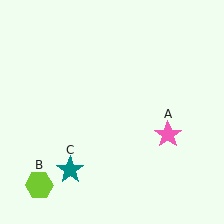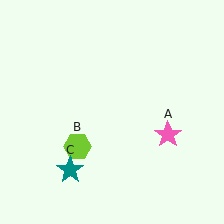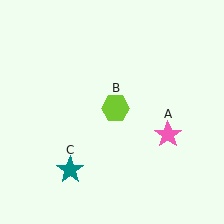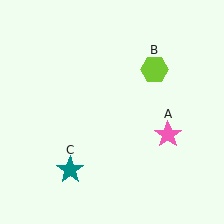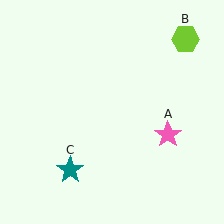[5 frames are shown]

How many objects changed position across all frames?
1 object changed position: lime hexagon (object B).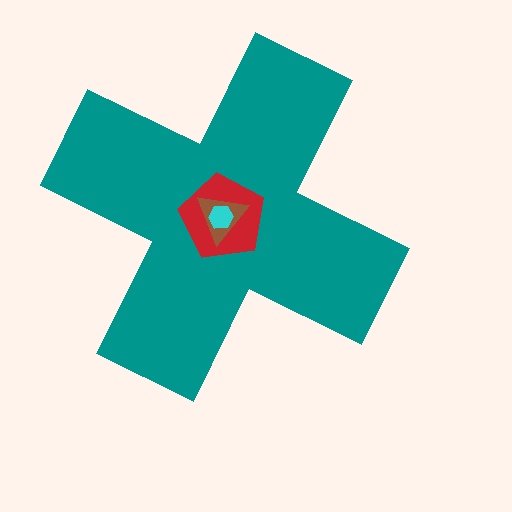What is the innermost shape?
The cyan hexagon.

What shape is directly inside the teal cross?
The red pentagon.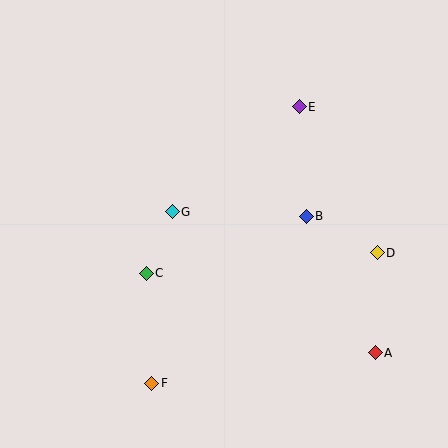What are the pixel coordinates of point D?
Point D is at (377, 253).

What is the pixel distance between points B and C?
The distance between B and C is 170 pixels.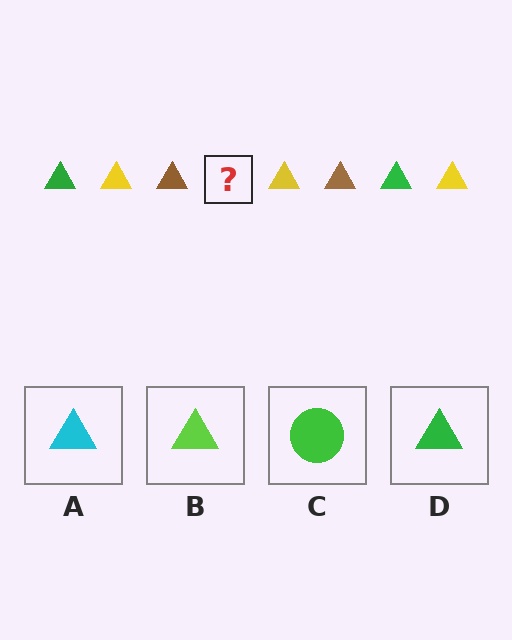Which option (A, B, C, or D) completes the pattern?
D.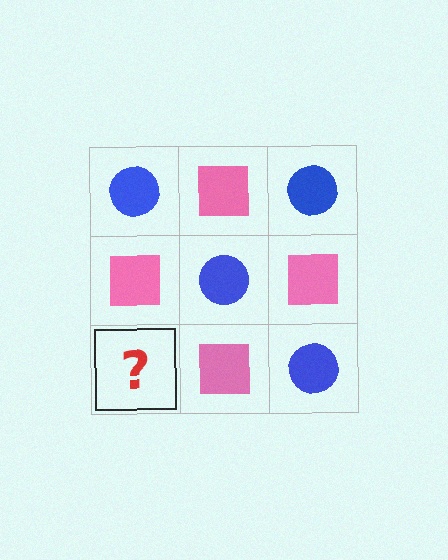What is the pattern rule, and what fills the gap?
The rule is that it alternates blue circle and pink square in a checkerboard pattern. The gap should be filled with a blue circle.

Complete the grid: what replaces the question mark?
The question mark should be replaced with a blue circle.